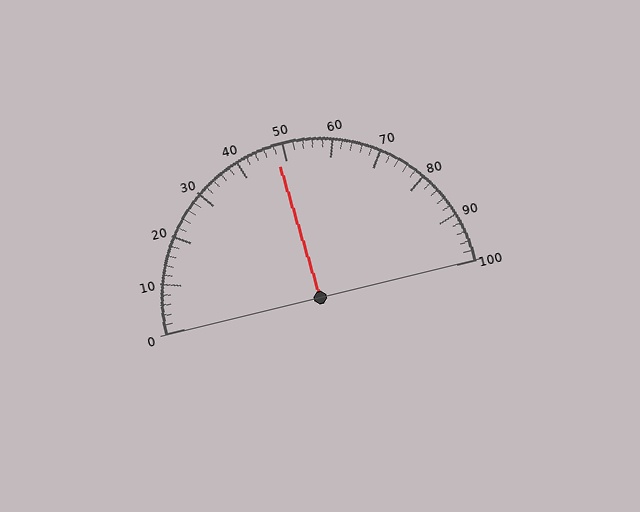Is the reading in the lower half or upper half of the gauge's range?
The reading is in the lower half of the range (0 to 100).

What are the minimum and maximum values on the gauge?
The gauge ranges from 0 to 100.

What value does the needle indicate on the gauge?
The needle indicates approximately 48.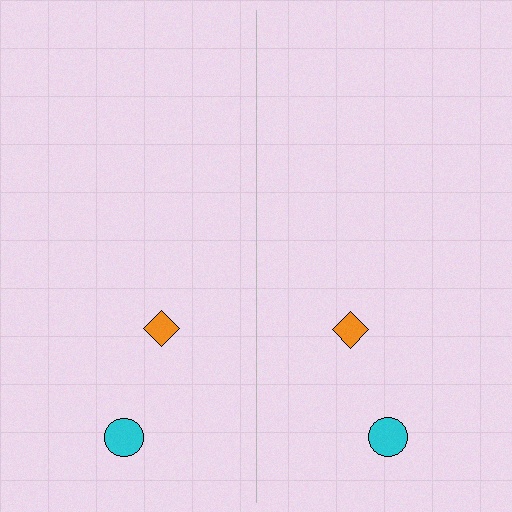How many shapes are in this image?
There are 4 shapes in this image.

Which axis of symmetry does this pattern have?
The pattern has a vertical axis of symmetry running through the center of the image.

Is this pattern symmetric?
Yes, this pattern has bilateral (reflection) symmetry.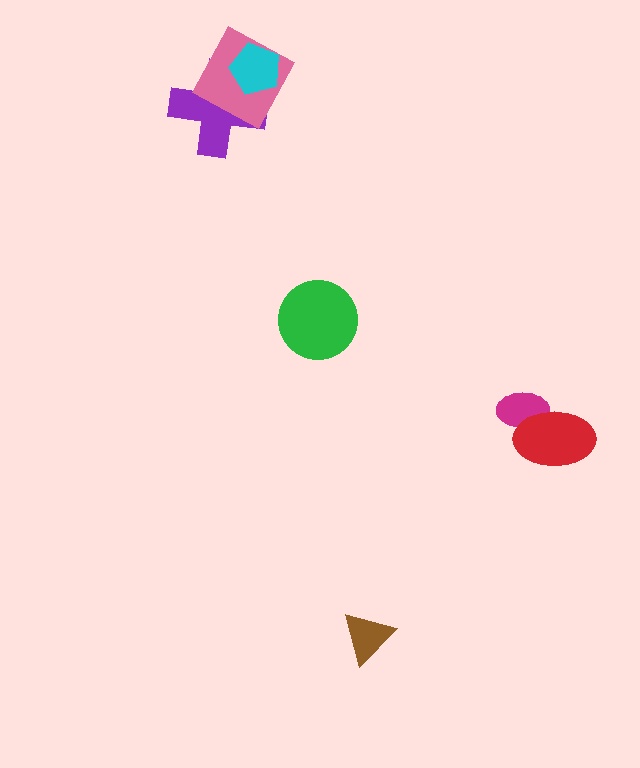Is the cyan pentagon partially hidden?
No, no other shape covers it.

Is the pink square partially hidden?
Yes, it is partially covered by another shape.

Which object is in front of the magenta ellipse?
The red ellipse is in front of the magenta ellipse.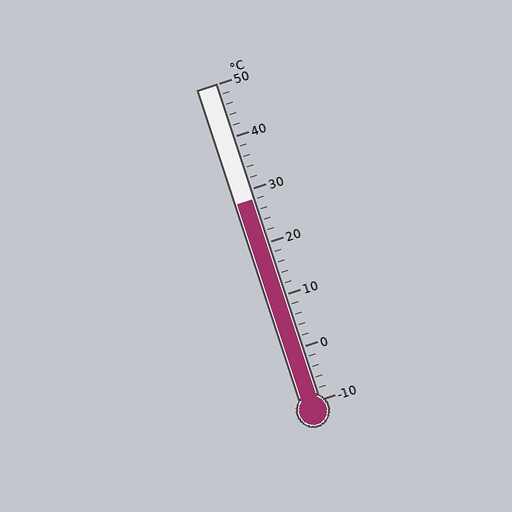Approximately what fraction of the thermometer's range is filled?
The thermometer is filled to approximately 65% of its range.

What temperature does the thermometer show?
The thermometer shows approximately 28°C.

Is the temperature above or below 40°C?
The temperature is below 40°C.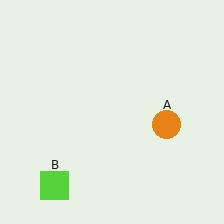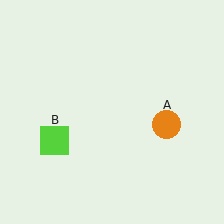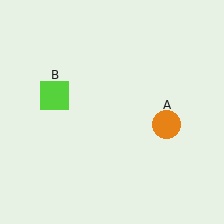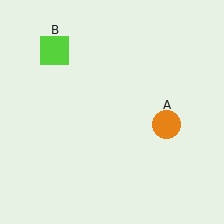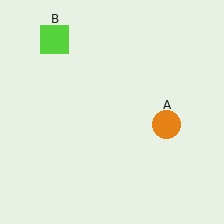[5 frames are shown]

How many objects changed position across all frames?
1 object changed position: lime square (object B).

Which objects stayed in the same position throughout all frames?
Orange circle (object A) remained stationary.